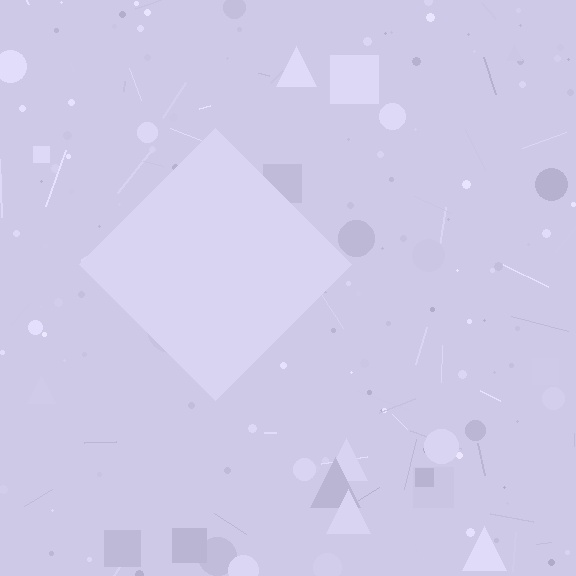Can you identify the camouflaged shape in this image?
The camouflaged shape is a diamond.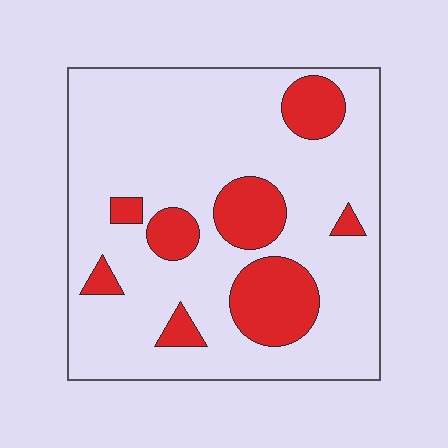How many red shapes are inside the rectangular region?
8.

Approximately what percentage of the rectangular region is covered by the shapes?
Approximately 20%.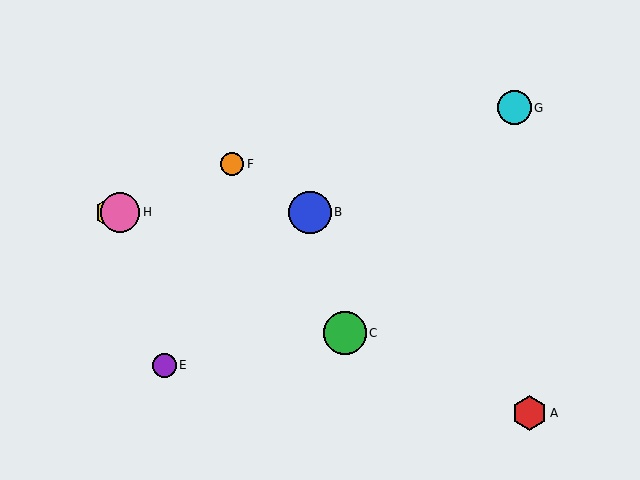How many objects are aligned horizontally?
3 objects (B, D, H) are aligned horizontally.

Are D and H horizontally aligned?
Yes, both are at y≈212.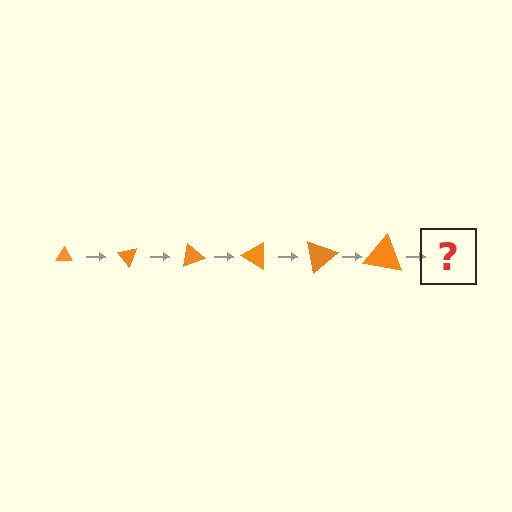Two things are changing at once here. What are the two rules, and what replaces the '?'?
The two rules are that the triangle grows larger each step and it rotates 50 degrees each step. The '?' should be a triangle, larger than the previous one and rotated 300 degrees from the start.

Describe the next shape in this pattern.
It should be a triangle, larger than the previous one and rotated 300 degrees from the start.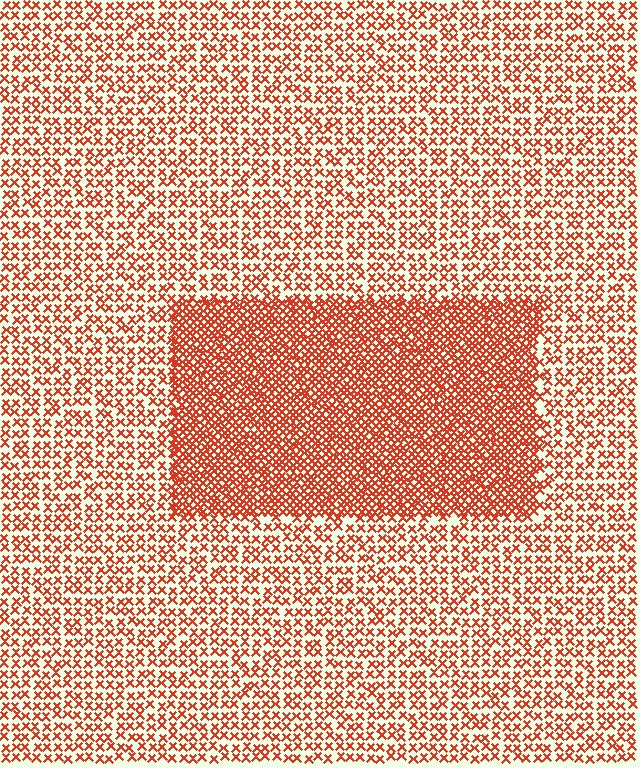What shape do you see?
I see a rectangle.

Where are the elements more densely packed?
The elements are more densely packed inside the rectangle boundary.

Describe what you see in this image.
The image contains small red elements arranged at two different densities. A rectangle-shaped region is visible where the elements are more densely packed than the surrounding area.